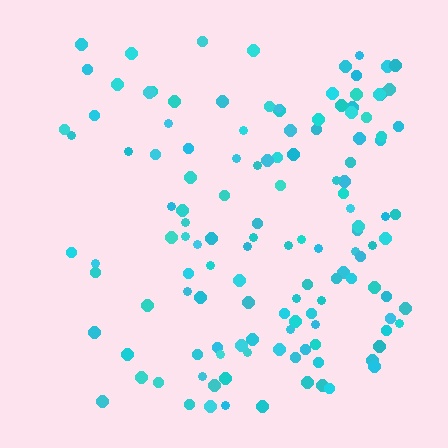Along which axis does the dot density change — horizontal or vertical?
Horizontal.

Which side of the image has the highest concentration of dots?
The right.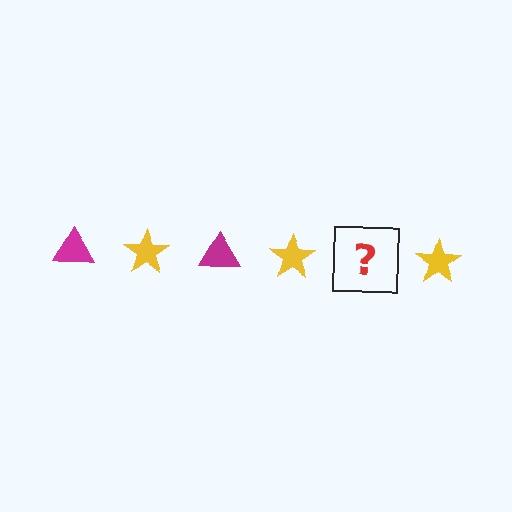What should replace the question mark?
The question mark should be replaced with a magenta triangle.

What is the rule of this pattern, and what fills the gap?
The rule is that the pattern alternates between magenta triangle and yellow star. The gap should be filled with a magenta triangle.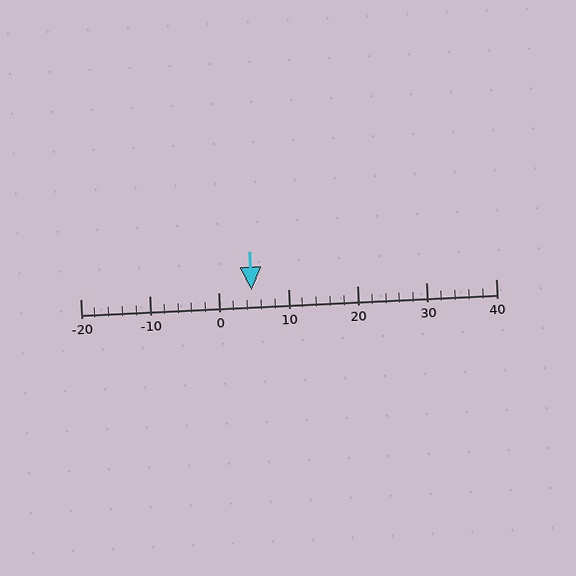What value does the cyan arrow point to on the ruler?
The cyan arrow points to approximately 5.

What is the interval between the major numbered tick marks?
The major tick marks are spaced 10 units apart.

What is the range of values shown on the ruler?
The ruler shows values from -20 to 40.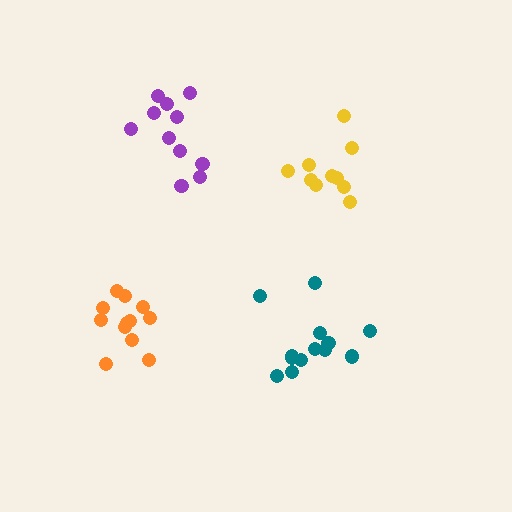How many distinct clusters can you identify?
There are 4 distinct clusters.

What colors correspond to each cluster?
The clusters are colored: teal, yellow, orange, purple.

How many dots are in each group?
Group 1: 13 dots, Group 2: 10 dots, Group 3: 12 dots, Group 4: 11 dots (46 total).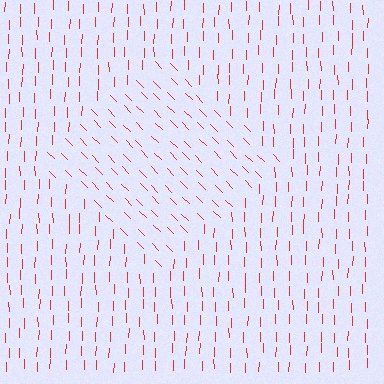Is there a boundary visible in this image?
Yes, there is a texture boundary formed by a change in line orientation.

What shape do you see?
I see a diamond.